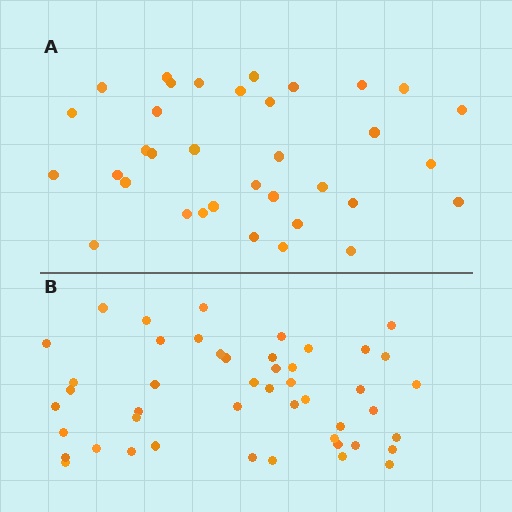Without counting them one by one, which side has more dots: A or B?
Region B (the bottom region) has more dots.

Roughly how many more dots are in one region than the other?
Region B has roughly 12 or so more dots than region A.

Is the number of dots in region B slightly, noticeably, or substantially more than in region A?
Region B has noticeably more, but not dramatically so. The ratio is roughly 1.3 to 1.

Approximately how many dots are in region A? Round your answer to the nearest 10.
About 40 dots. (The exact count is 35, which rounds to 40.)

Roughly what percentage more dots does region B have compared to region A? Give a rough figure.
About 35% more.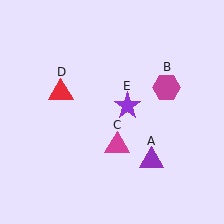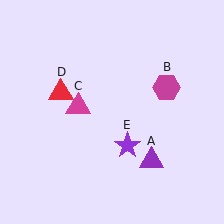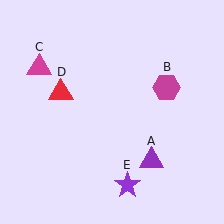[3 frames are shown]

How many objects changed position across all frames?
2 objects changed position: magenta triangle (object C), purple star (object E).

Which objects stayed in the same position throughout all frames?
Purple triangle (object A) and magenta hexagon (object B) and red triangle (object D) remained stationary.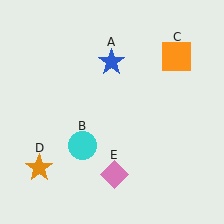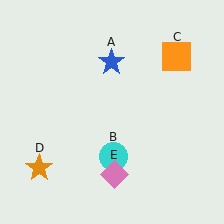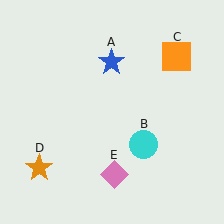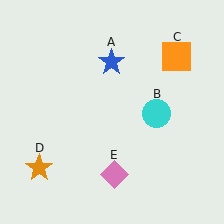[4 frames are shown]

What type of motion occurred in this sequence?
The cyan circle (object B) rotated counterclockwise around the center of the scene.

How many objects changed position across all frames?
1 object changed position: cyan circle (object B).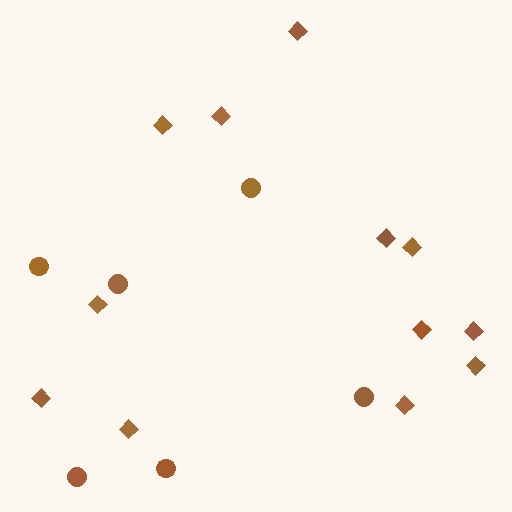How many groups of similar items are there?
There are 2 groups: one group of circles (6) and one group of diamonds (12).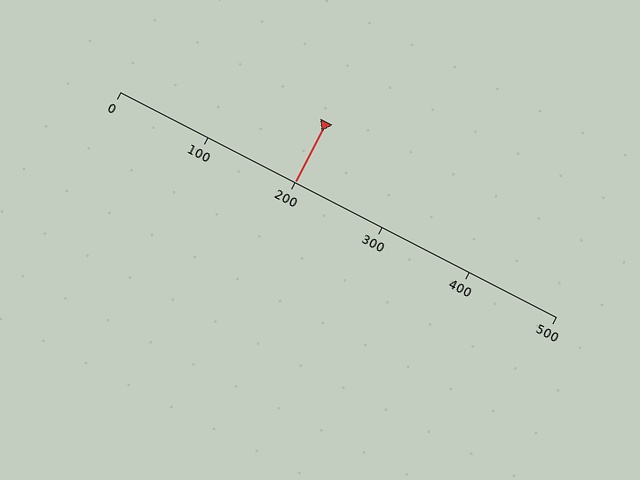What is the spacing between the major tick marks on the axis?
The major ticks are spaced 100 apart.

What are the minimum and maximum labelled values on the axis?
The axis runs from 0 to 500.